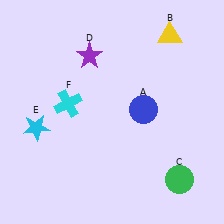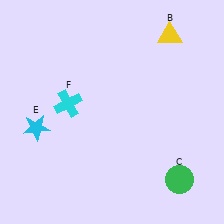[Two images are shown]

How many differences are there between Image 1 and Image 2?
There are 2 differences between the two images.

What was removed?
The blue circle (A), the purple star (D) were removed in Image 2.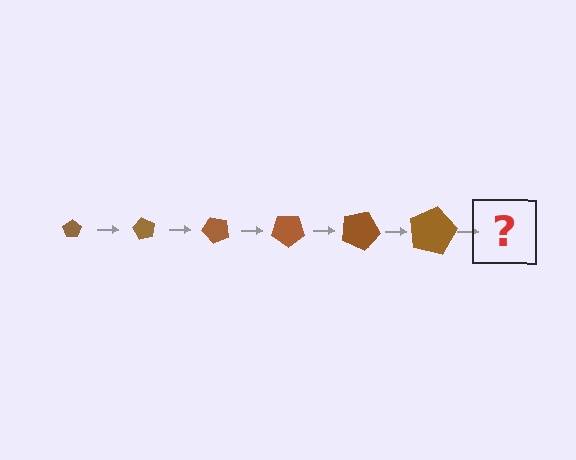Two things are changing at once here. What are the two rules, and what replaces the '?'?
The two rules are that the pentagon grows larger each step and it rotates 60 degrees each step. The '?' should be a pentagon, larger than the previous one and rotated 360 degrees from the start.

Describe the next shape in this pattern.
It should be a pentagon, larger than the previous one and rotated 360 degrees from the start.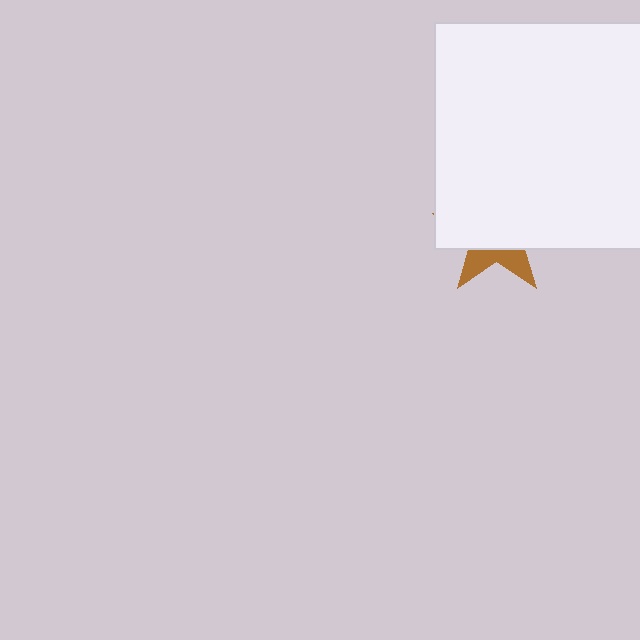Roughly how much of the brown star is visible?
A small part of it is visible (roughly 30%).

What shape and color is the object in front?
The object in front is a white rectangle.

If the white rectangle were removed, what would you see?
You would see the complete brown star.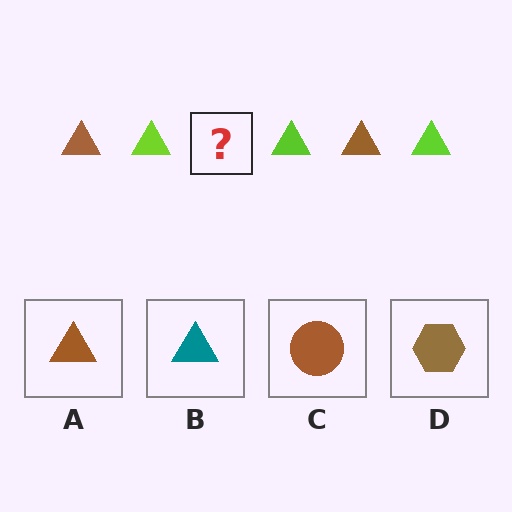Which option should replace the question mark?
Option A.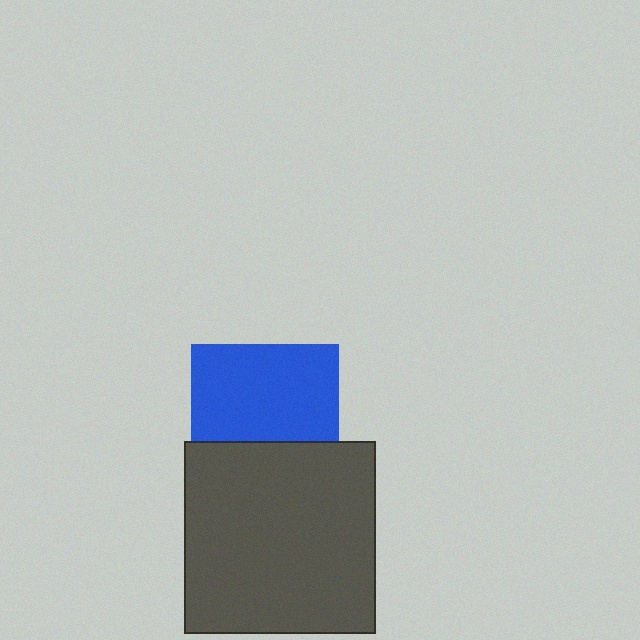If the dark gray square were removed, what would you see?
You would see the complete blue square.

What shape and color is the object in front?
The object in front is a dark gray square.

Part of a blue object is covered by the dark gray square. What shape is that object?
It is a square.